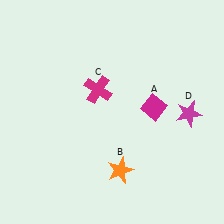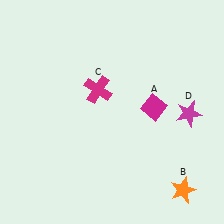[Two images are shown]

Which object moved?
The orange star (B) moved right.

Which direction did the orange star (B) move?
The orange star (B) moved right.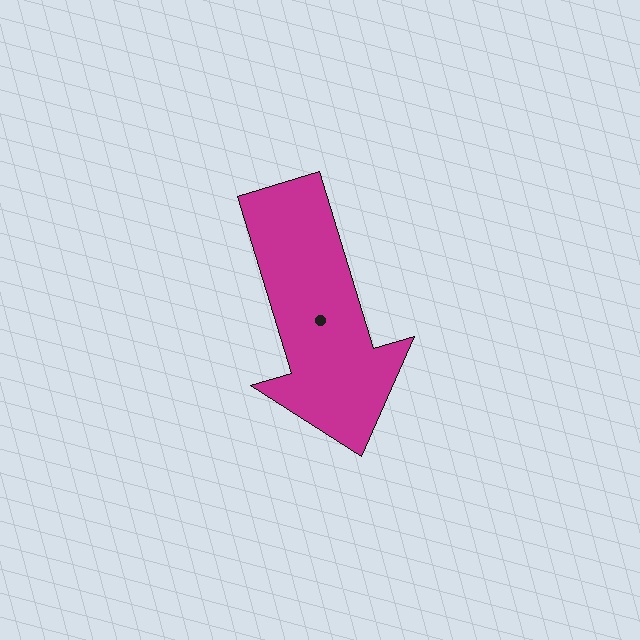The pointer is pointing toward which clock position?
Roughly 5 o'clock.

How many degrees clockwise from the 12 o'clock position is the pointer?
Approximately 163 degrees.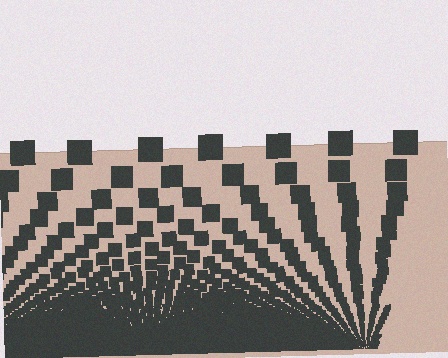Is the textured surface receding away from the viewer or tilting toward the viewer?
The surface appears to tilt toward the viewer. Texture elements get larger and sparser toward the top.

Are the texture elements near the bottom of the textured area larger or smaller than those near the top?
Smaller. The gradient is inverted — elements near the bottom are smaller and denser.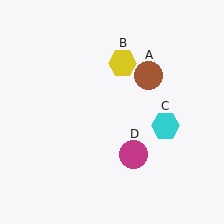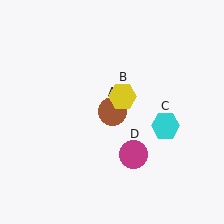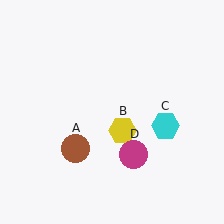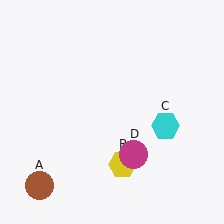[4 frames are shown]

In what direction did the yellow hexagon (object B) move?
The yellow hexagon (object B) moved down.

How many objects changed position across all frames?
2 objects changed position: brown circle (object A), yellow hexagon (object B).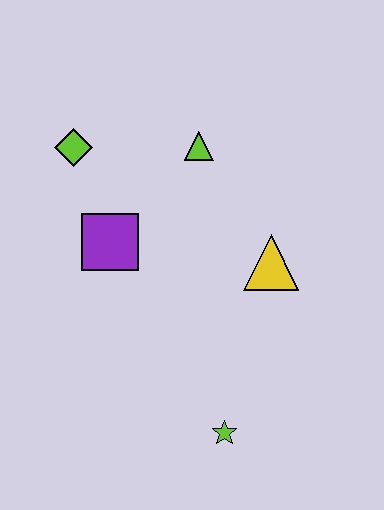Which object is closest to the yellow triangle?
The lime triangle is closest to the yellow triangle.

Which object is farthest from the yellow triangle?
The lime diamond is farthest from the yellow triangle.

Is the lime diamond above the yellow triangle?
Yes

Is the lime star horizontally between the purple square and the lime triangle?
No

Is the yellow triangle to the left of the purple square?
No